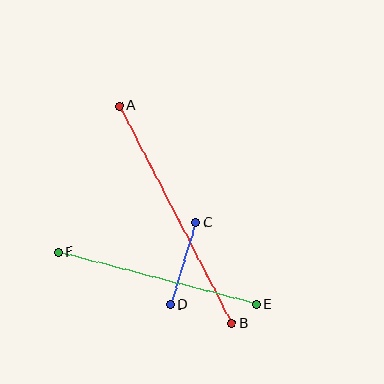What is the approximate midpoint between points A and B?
The midpoint is at approximately (175, 215) pixels.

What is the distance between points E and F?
The distance is approximately 205 pixels.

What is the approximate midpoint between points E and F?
The midpoint is at approximately (157, 278) pixels.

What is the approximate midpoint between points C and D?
The midpoint is at approximately (183, 264) pixels.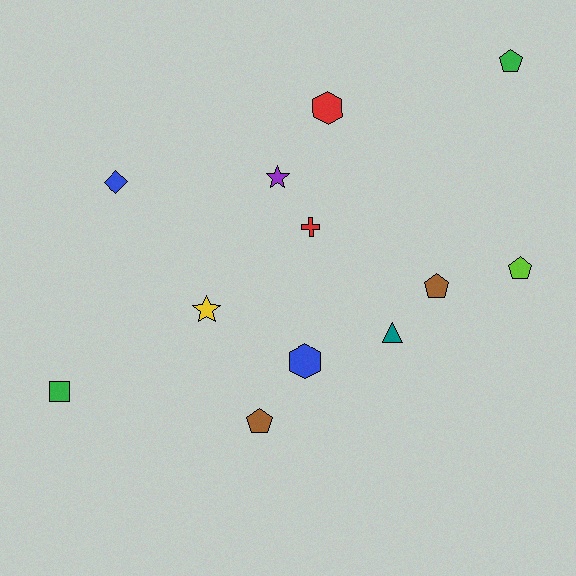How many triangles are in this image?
There is 1 triangle.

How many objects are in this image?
There are 12 objects.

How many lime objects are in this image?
There is 1 lime object.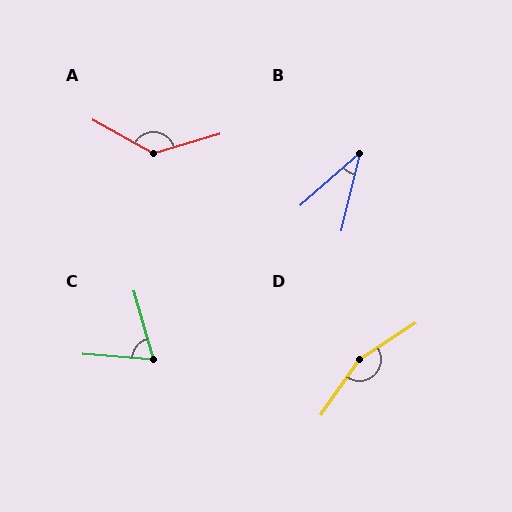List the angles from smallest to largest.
B (35°), C (70°), A (134°), D (157°).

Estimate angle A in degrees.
Approximately 134 degrees.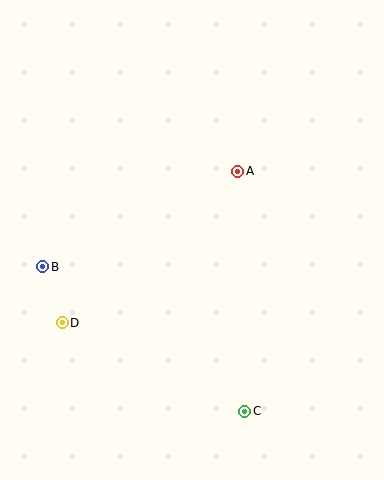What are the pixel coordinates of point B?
Point B is at (43, 267).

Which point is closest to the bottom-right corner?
Point C is closest to the bottom-right corner.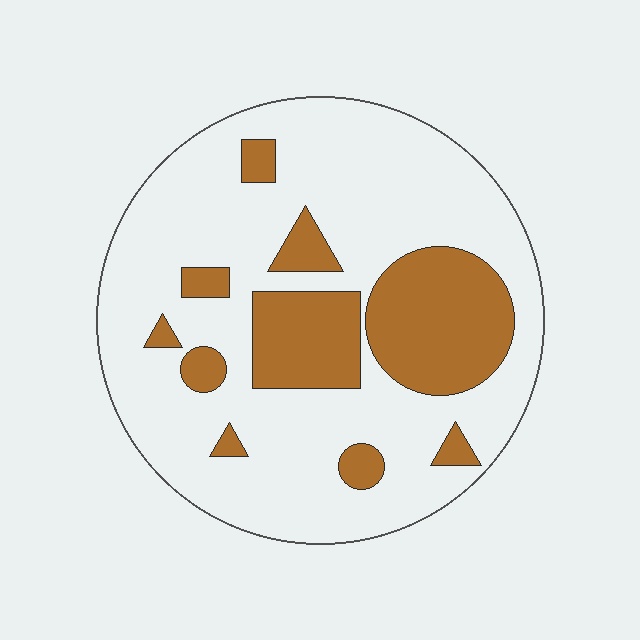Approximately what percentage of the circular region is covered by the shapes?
Approximately 25%.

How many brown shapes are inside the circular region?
10.